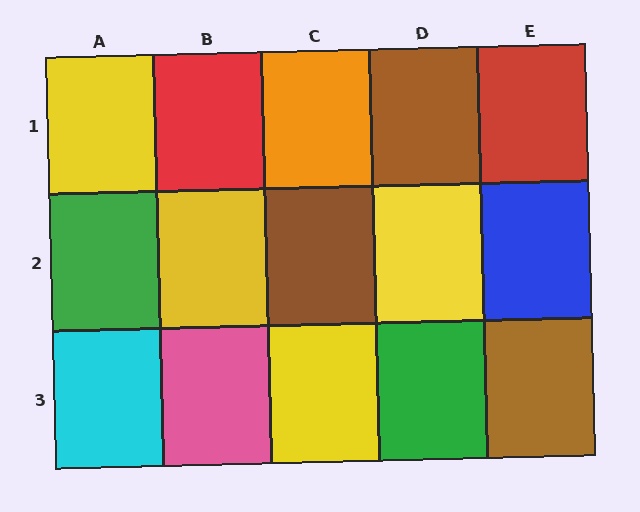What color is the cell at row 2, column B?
Yellow.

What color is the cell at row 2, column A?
Green.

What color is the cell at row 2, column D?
Yellow.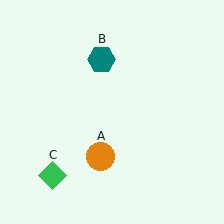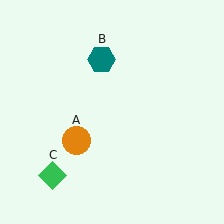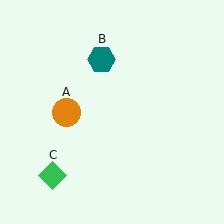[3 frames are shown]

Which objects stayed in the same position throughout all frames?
Teal hexagon (object B) and green diamond (object C) remained stationary.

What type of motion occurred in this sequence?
The orange circle (object A) rotated clockwise around the center of the scene.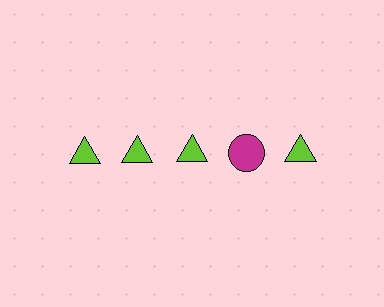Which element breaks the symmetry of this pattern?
The magenta circle in the top row, second from right column breaks the symmetry. All other shapes are lime triangles.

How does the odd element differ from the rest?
It differs in both color (magenta instead of lime) and shape (circle instead of triangle).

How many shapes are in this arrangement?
There are 5 shapes arranged in a grid pattern.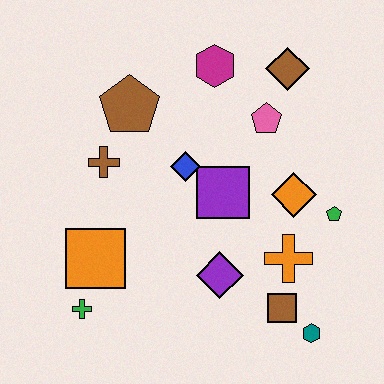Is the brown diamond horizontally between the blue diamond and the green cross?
No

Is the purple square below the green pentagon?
No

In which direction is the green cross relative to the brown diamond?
The green cross is below the brown diamond.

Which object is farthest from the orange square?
The brown diamond is farthest from the orange square.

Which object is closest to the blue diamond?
The purple square is closest to the blue diamond.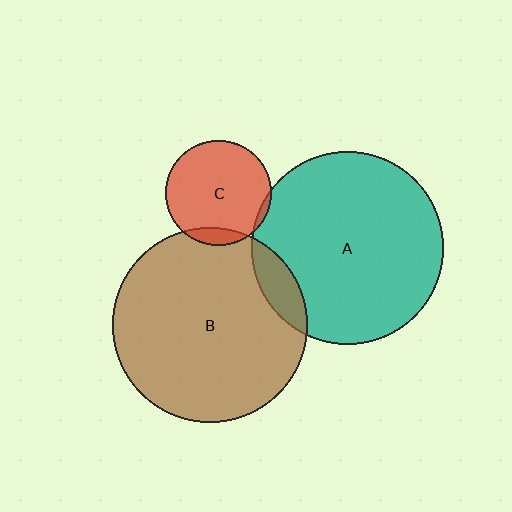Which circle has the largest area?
Circle B (brown).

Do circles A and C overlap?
Yes.